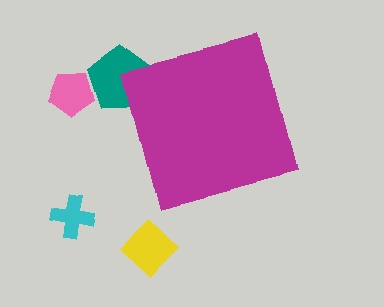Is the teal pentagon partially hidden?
Yes, the teal pentagon is partially hidden behind the magenta square.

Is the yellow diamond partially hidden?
No, the yellow diamond is fully visible.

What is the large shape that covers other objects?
A magenta square.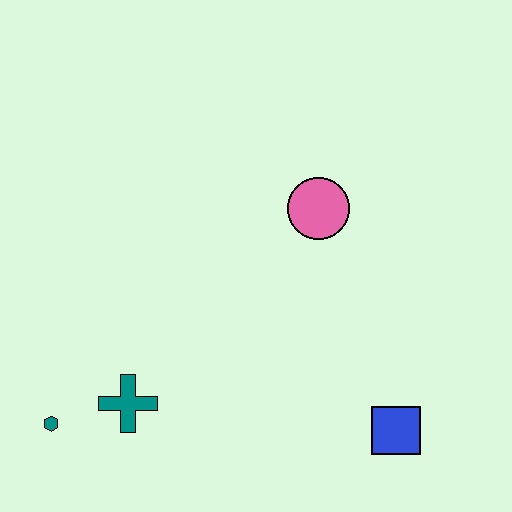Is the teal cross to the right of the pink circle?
No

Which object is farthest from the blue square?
The teal hexagon is farthest from the blue square.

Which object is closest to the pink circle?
The blue square is closest to the pink circle.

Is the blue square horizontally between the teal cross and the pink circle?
No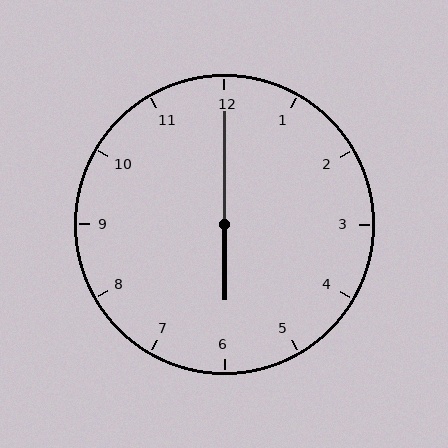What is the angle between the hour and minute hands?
Approximately 180 degrees.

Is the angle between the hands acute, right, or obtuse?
It is obtuse.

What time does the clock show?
6:00.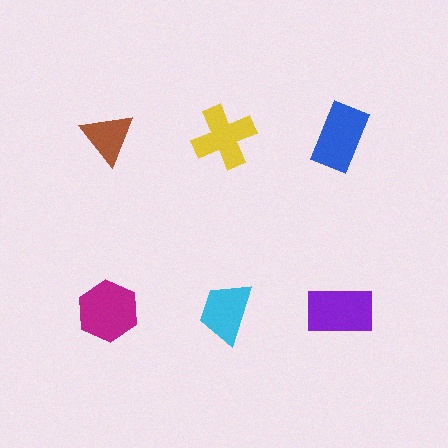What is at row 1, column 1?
A brown triangle.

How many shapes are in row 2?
3 shapes.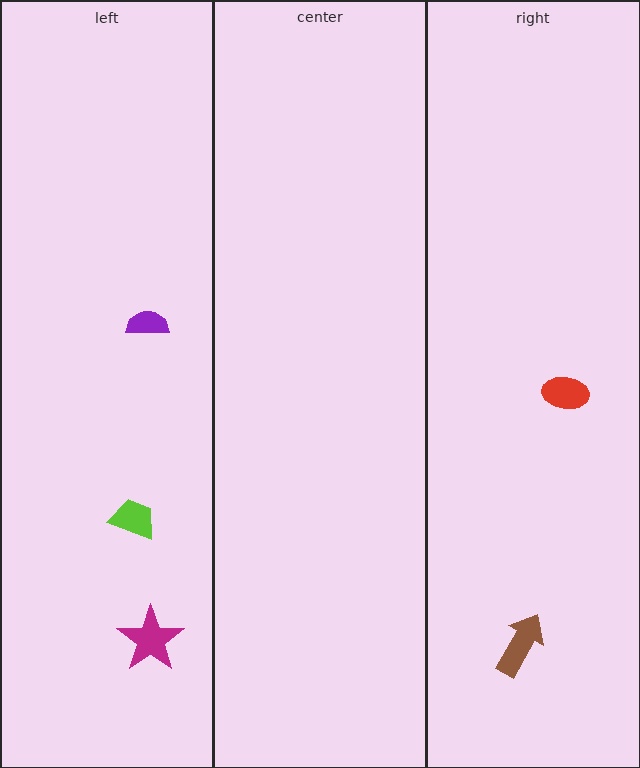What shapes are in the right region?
The brown arrow, the red ellipse.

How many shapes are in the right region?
2.